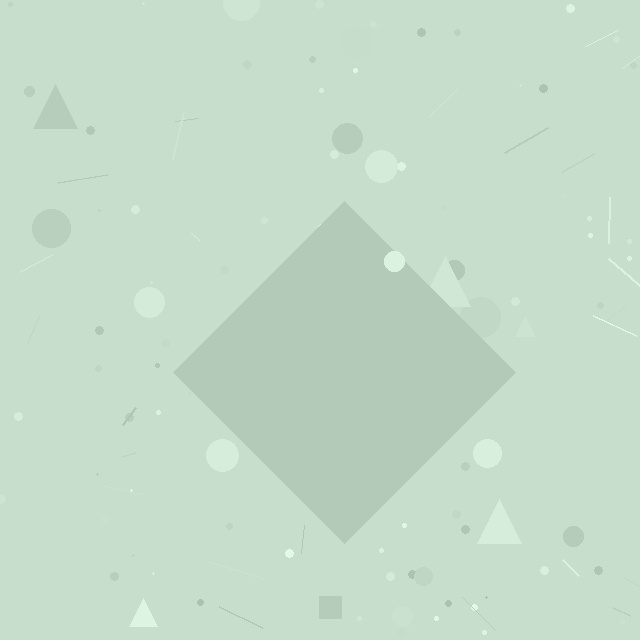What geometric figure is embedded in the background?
A diamond is embedded in the background.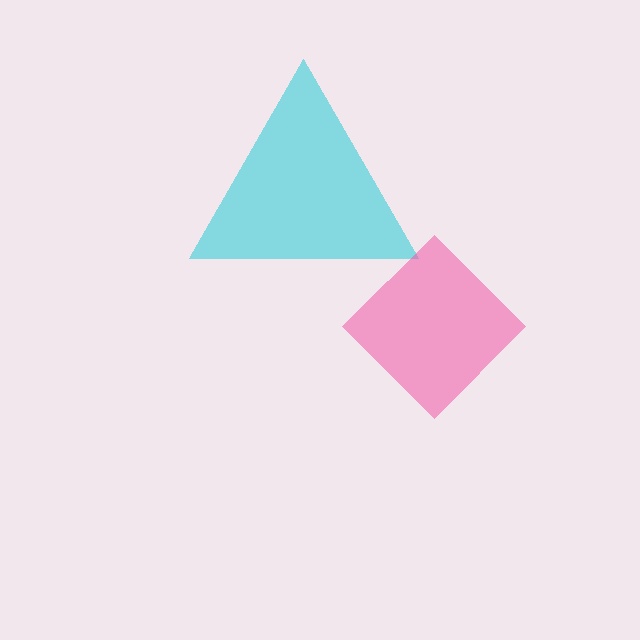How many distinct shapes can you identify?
There are 2 distinct shapes: a cyan triangle, a pink diamond.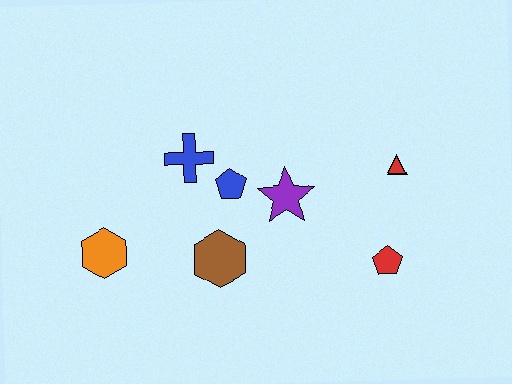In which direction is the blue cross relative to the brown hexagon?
The blue cross is above the brown hexagon.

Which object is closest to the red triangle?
The red pentagon is closest to the red triangle.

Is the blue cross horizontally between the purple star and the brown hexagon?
No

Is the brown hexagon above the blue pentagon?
No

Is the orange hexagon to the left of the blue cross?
Yes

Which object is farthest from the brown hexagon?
The red triangle is farthest from the brown hexagon.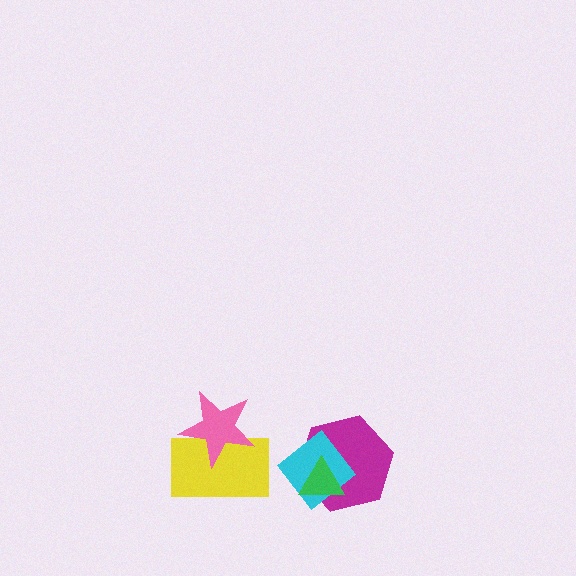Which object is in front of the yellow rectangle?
The pink star is in front of the yellow rectangle.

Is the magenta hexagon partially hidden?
Yes, it is partially covered by another shape.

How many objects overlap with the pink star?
1 object overlaps with the pink star.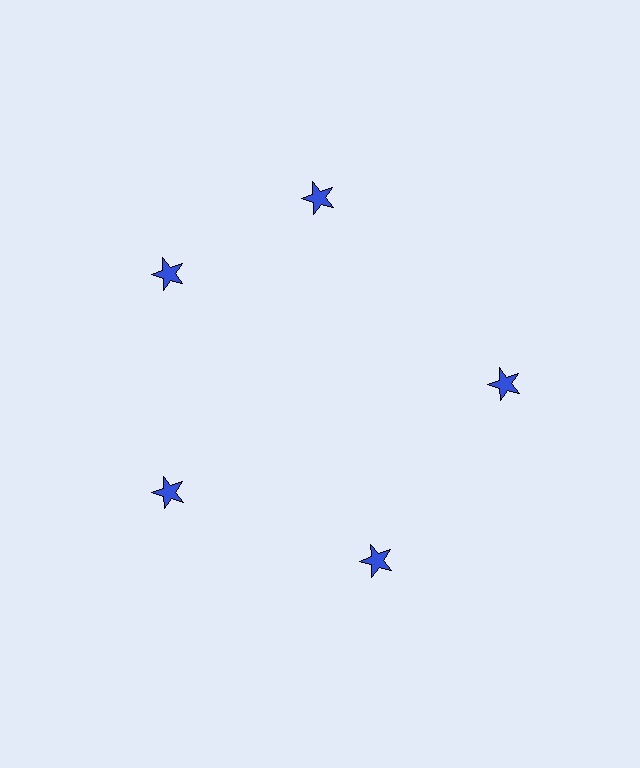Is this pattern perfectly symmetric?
No. The 5 blue stars are arranged in a ring, but one element near the 1 o'clock position is rotated out of alignment along the ring, breaking the 5-fold rotational symmetry.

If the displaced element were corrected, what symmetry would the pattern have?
It would have 5-fold rotational symmetry — the pattern would map onto itself every 72 degrees.